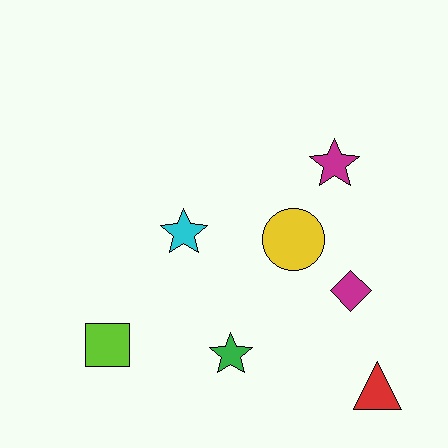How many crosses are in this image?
There are no crosses.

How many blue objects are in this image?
There are no blue objects.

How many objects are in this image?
There are 7 objects.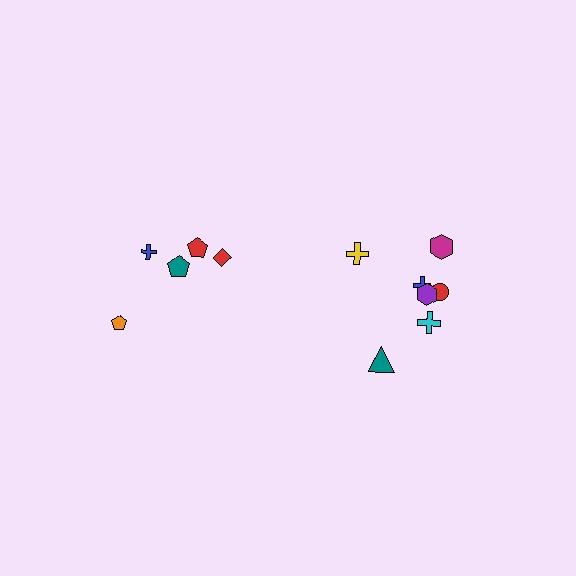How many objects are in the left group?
There are 5 objects.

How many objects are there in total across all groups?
There are 12 objects.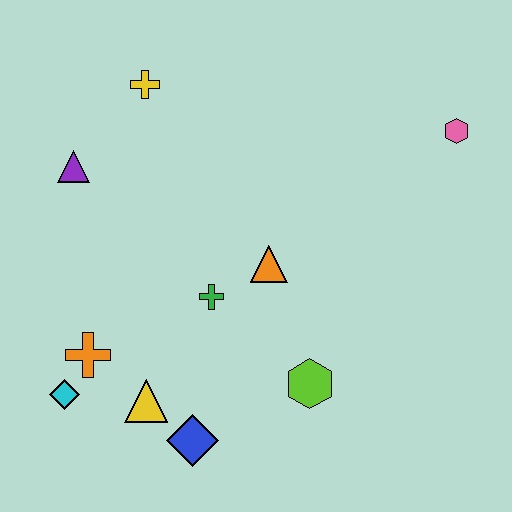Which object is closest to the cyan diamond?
The orange cross is closest to the cyan diamond.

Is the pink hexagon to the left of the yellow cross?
No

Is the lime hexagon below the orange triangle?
Yes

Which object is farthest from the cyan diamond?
The pink hexagon is farthest from the cyan diamond.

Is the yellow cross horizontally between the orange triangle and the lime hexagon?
No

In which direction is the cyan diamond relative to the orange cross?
The cyan diamond is below the orange cross.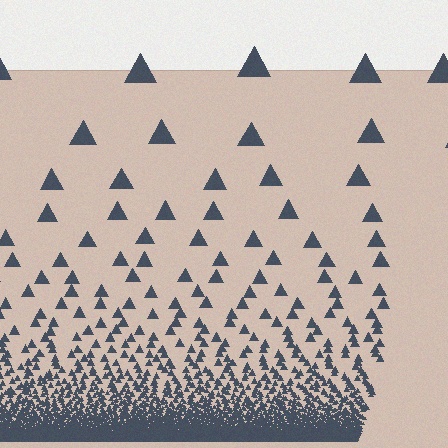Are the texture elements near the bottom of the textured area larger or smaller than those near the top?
Smaller. The gradient is inverted — elements near the bottom are smaller and denser.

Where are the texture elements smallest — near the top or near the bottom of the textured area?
Near the bottom.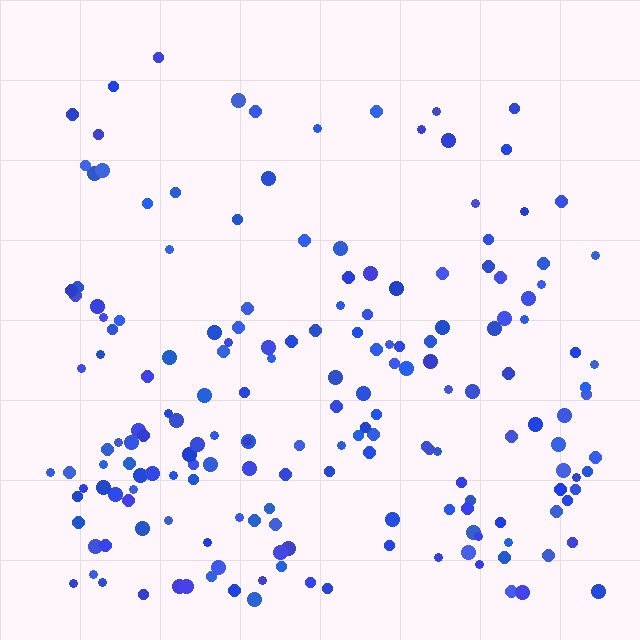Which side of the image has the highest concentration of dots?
The bottom.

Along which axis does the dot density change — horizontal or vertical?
Vertical.